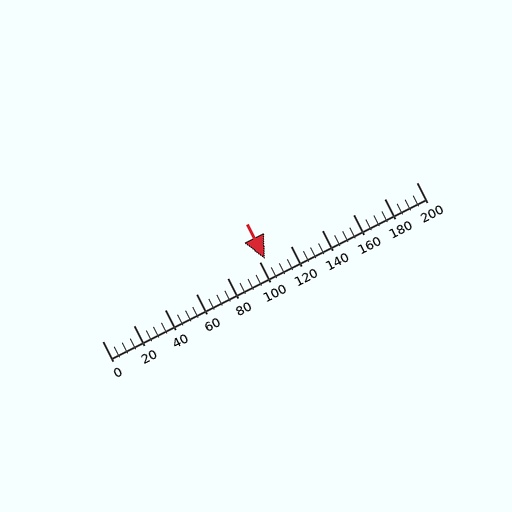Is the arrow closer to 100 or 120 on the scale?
The arrow is closer to 100.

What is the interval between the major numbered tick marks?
The major tick marks are spaced 20 units apart.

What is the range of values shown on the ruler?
The ruler shows values from 0 to 200.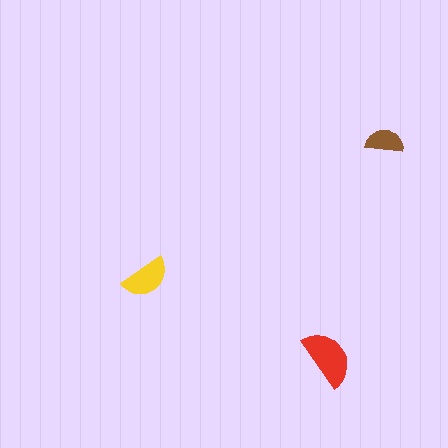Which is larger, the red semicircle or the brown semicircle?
The red one.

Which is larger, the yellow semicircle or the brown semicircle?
The yellow one.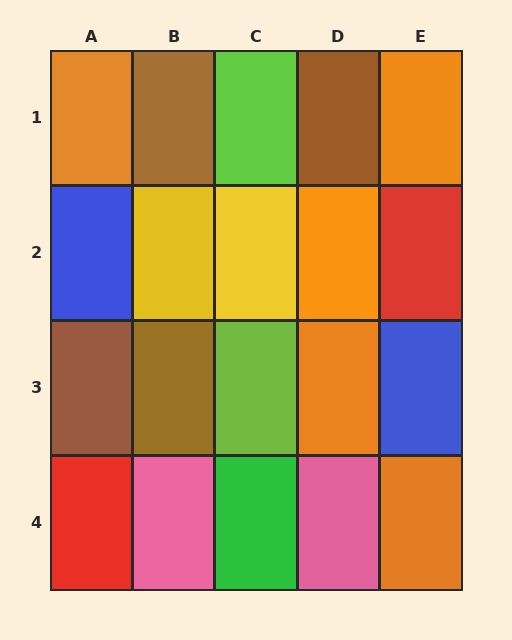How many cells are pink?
2 cells are pink.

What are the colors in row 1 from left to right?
Orange, brown, lime, brown, orange.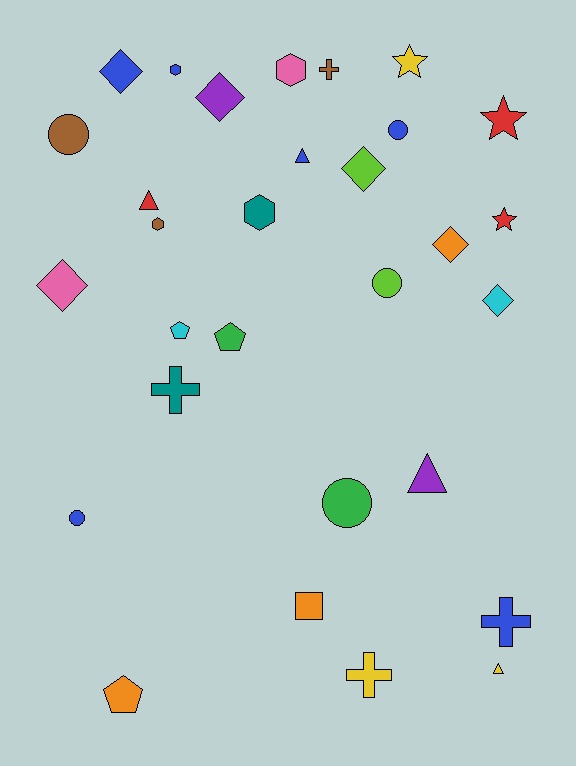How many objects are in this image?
There are 30 objects.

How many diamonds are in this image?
There are 6 diamonds.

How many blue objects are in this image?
There are 6 blue objects.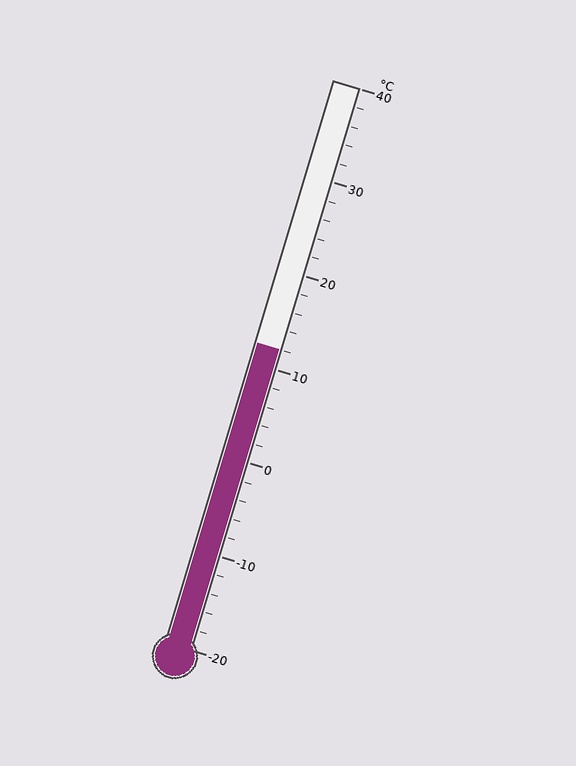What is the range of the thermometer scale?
The thermometer scale ranges from -20°C to 40°C.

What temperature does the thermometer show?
The thermometer shows approximately 12°C.